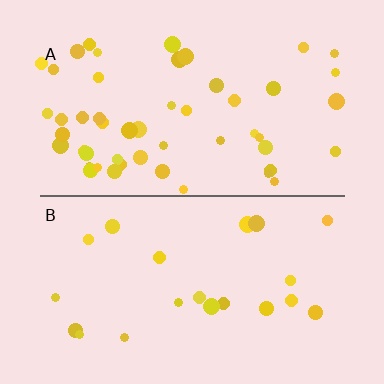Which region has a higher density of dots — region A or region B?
A (the top).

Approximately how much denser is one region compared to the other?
Approximately 2.5× — region A over region B.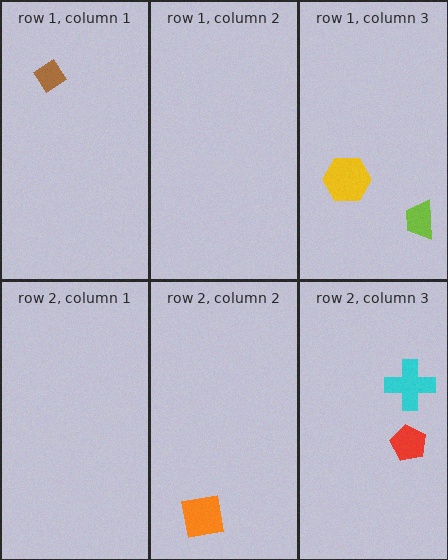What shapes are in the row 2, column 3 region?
The cyan cross, the red pentagon.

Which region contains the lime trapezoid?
The row 1, column 3 region.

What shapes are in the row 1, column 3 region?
The lime trapezoid, the yellow hexagon.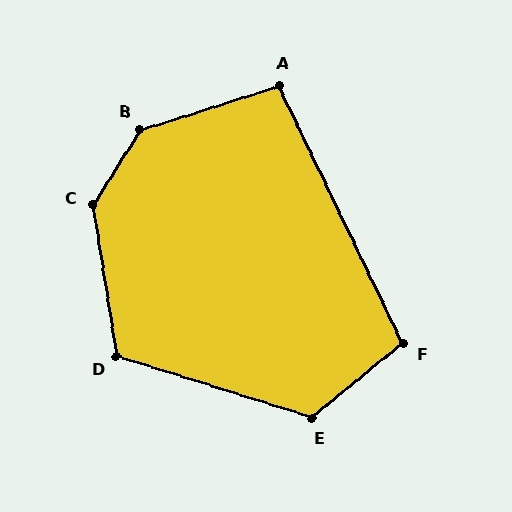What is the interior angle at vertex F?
Approximately 103 degrees (obtuse).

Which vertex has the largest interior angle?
B, at approximately 140 degrees.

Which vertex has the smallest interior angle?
A, at approximately 98 degrees.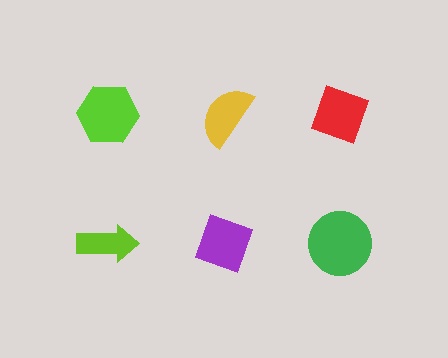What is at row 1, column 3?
A red diamond.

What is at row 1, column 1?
A lime hexagon.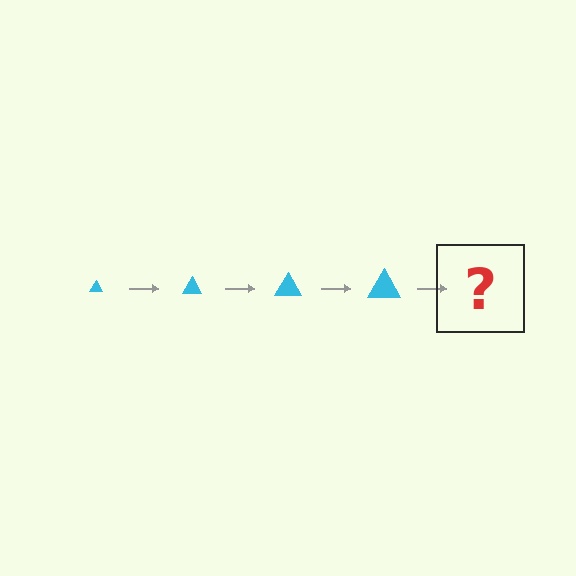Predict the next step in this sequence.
The next step is a cyan triangle, larger than the previous one.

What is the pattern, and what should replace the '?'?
The pattern is that the triangle gets progressively larger each step. The '?' should be a cyan triangle, larger than the previous one.